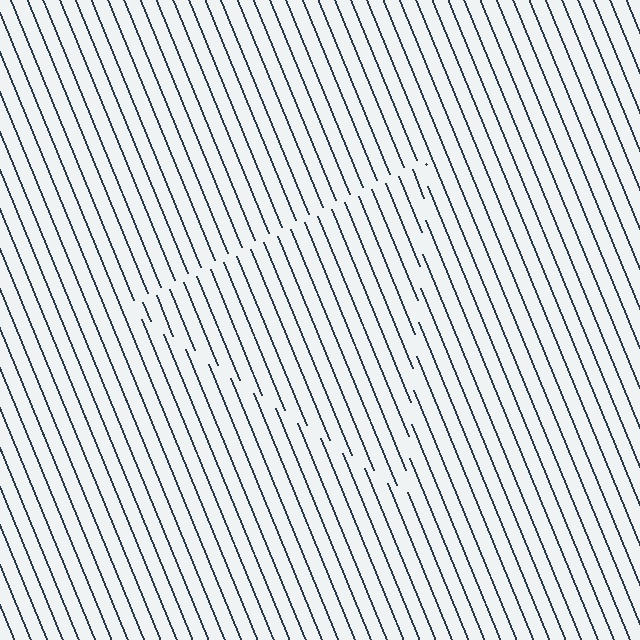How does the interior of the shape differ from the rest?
The interior of the shape contains the same grating, shifted by half a period — the contour is defined by the phase discontinuity where line-ends from the inner and outer gratings abut.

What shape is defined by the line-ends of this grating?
An illusory triangle. The interior of the shape contains the same grating, shifted by half a period — the contour is defined by the phase discontinuity where line-ends from the inner and outer gratings abut.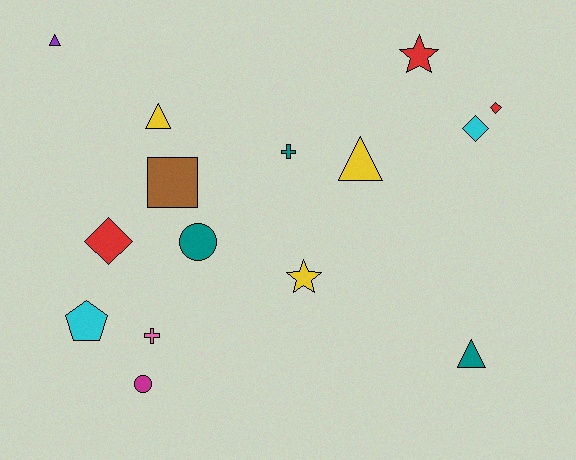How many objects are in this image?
There are 15 objects.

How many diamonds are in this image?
There are 3 diamonds.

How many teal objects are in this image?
There are 3 teal objects.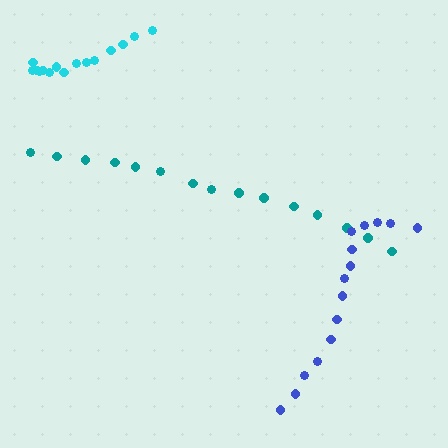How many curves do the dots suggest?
There are 3 distinct paths.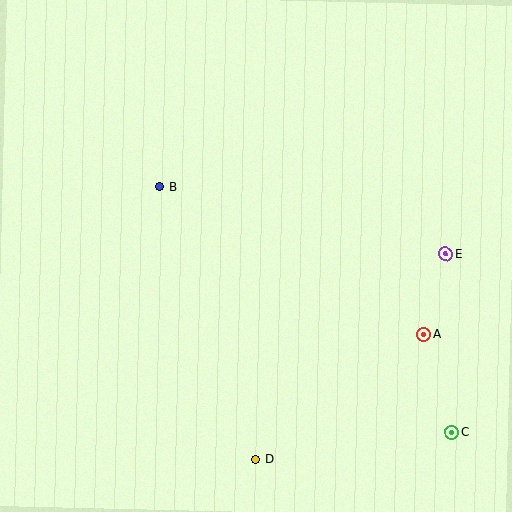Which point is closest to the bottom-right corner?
Point C is closest to the bottom-right corner.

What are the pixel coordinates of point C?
Point C is at (452, 432).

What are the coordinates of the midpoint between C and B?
The midpoint between C and B is at (305, 309).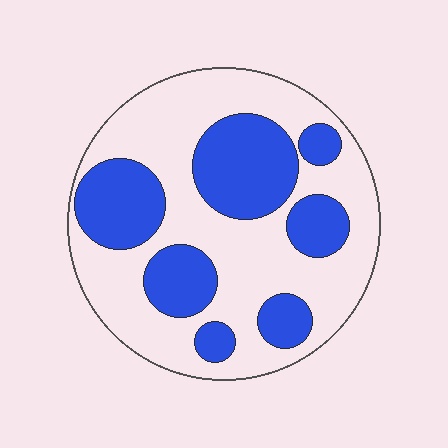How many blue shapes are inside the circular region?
7.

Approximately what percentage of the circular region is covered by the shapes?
Approximately 35%.